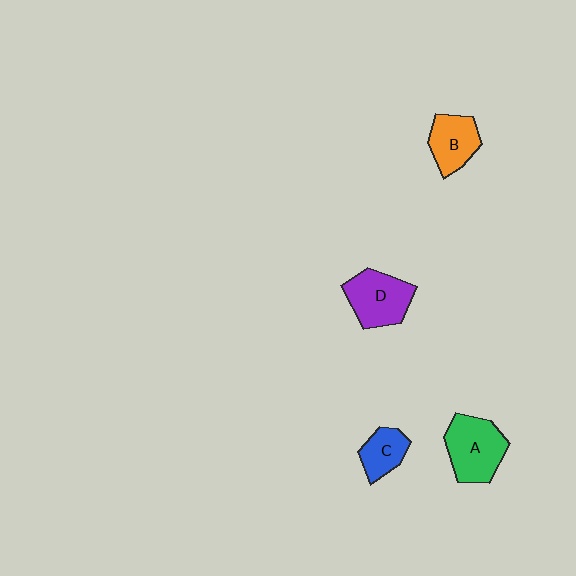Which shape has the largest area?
Shape A (green).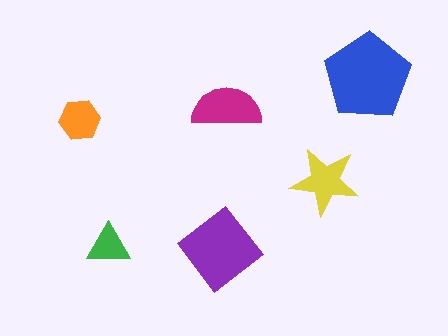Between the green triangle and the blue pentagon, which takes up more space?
The blue pentagon.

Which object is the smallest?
The green triangle.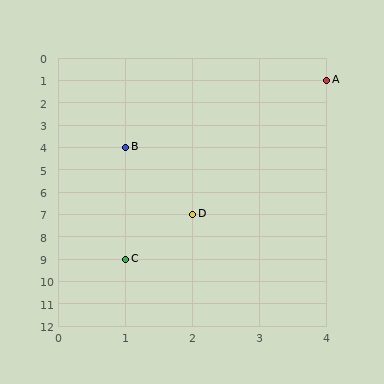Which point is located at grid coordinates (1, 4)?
Point B is at (1, 4).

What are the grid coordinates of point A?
Point A is at grid coordinates (4, 1).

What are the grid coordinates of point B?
Point B is at grid coordinates (1, 4).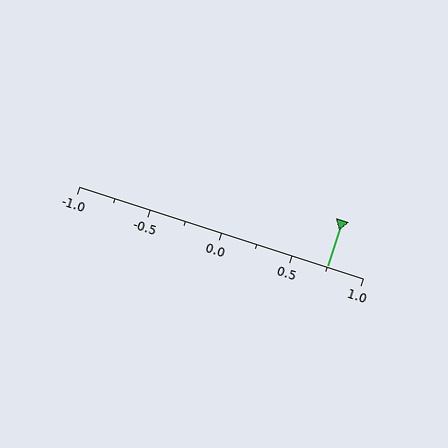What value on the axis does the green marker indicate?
The marker indicates approximately 0.75.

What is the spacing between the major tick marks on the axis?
The major ticks are spaced 0.5 apart.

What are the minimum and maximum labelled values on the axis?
The axis runs from -1.0 to 1.0.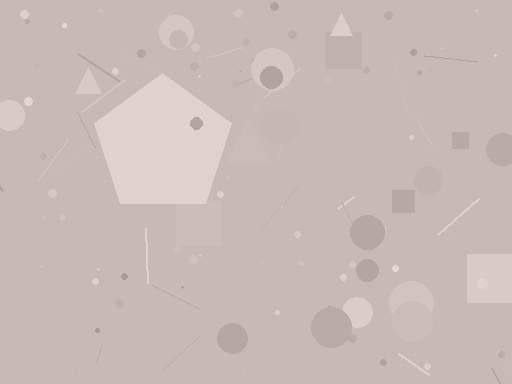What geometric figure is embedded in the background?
A pentagon is embedded in the background.